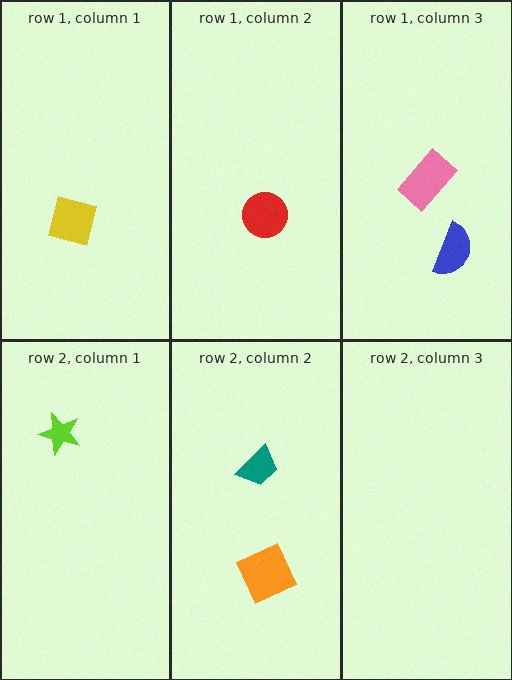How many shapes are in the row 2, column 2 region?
2.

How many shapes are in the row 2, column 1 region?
1.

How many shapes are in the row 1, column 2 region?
1.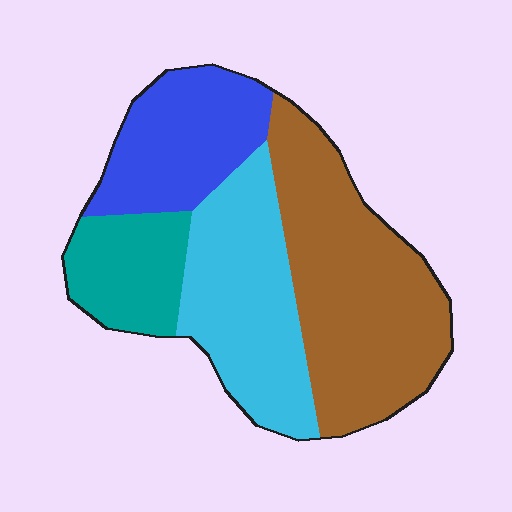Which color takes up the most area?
Brown, at roughly 40%.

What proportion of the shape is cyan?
Cyan takes up about one quarter (1/4) of the shape.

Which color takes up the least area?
Teal, at roughly 15%.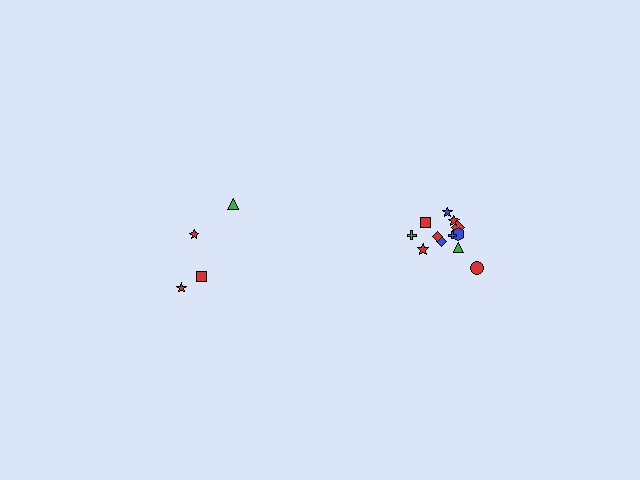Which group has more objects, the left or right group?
The right group.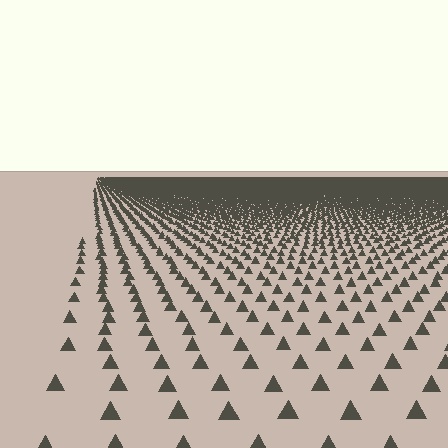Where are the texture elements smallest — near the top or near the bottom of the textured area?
Near the top.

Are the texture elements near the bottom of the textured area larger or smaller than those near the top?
Larger. Near the bottom, elements are closer to the viewer and appear at a bigger on-screen size.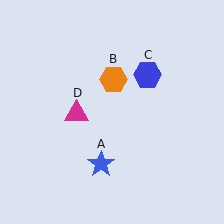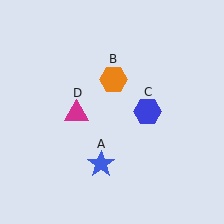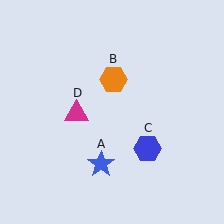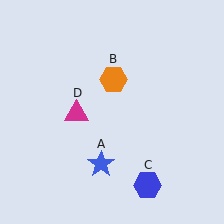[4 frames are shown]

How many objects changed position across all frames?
1 object changed position: blue hexagon (object C).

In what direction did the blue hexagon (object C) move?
The blue hexagon (object C) moved down.